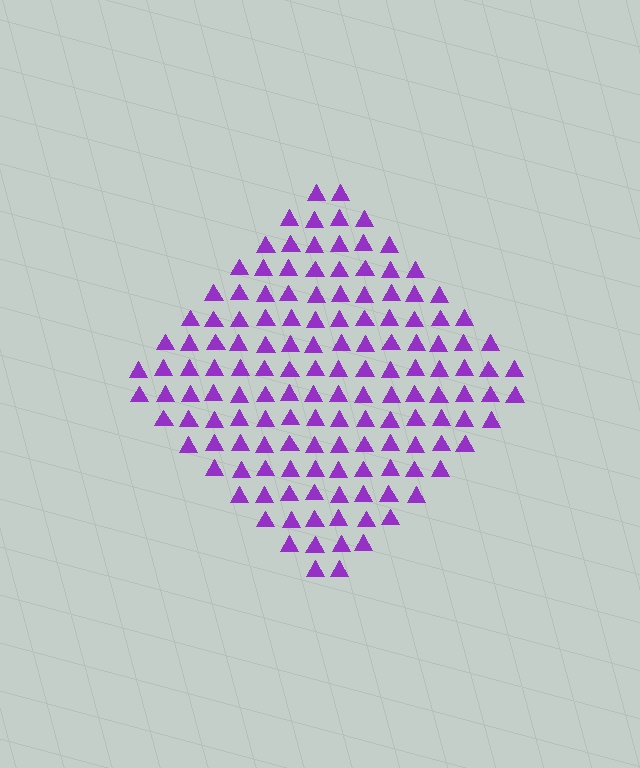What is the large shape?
The large shape is a diamond.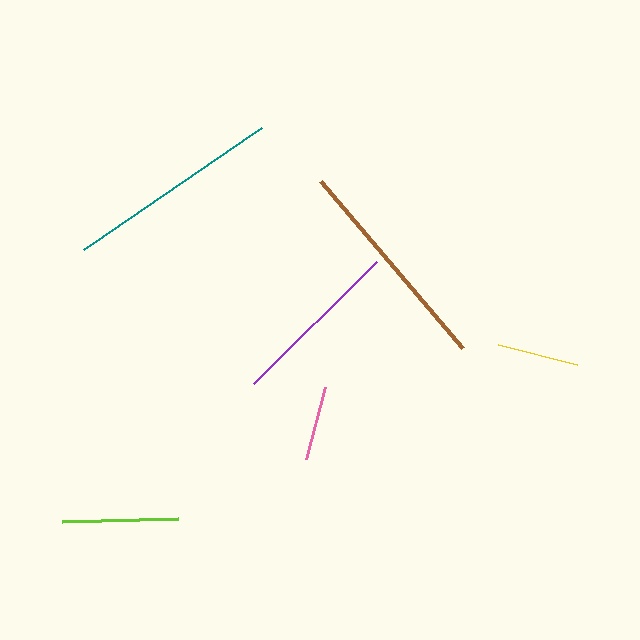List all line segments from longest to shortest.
From longest to shortest: brown, teal, purple, lime, yellow, pink.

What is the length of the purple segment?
The purple segment is approximately 174 pixels long.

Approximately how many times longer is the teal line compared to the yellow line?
The teal line is approximately 2.6 times the length of the yellow line.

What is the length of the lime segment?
The lime segment is approximately 116 pixels long.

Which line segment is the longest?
The brown line is the longest at approximately 219 pixels.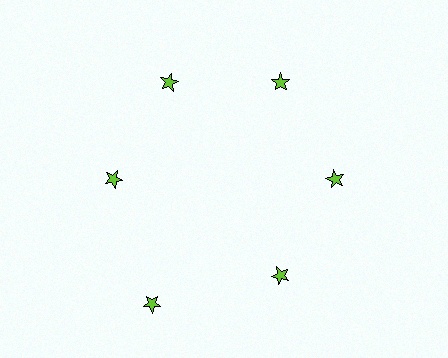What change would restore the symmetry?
The symmetry would be restored by moving it inward, back onto the ring so that all 6 stars sit at equal angles and equal distance from the center.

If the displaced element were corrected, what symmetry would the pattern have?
It would have 6-fold rotational symmetry — the pattern would map onto itself every 60 degrees.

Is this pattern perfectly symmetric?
No. The 6 lime stars are arranged in a ring, but one element near the 7 o'clock position is pushed outward from the center, breaking the 6-fold rotational symmetry.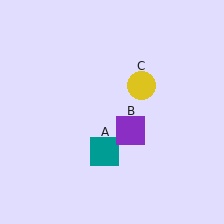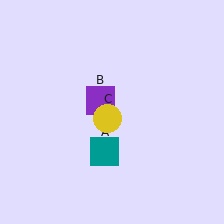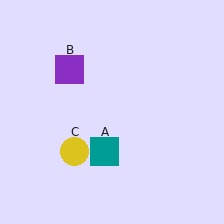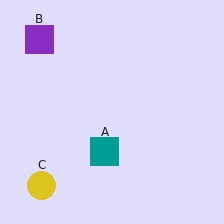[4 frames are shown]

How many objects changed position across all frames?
2 objects changed position: purple square (object B), yellow circle (object C).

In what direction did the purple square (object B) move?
The purple square (object B) moved up and to the left.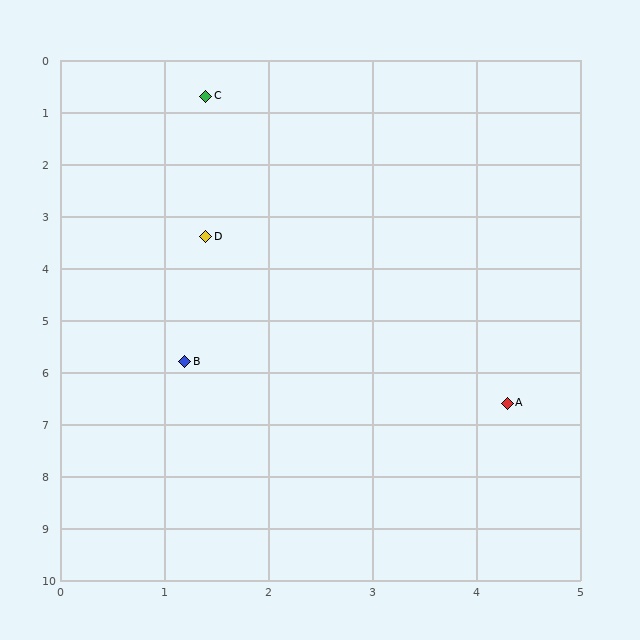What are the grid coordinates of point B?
Point B is at approximately (1.2, 5.8).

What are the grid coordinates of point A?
Point A is at approximately (4.3, 6.6).